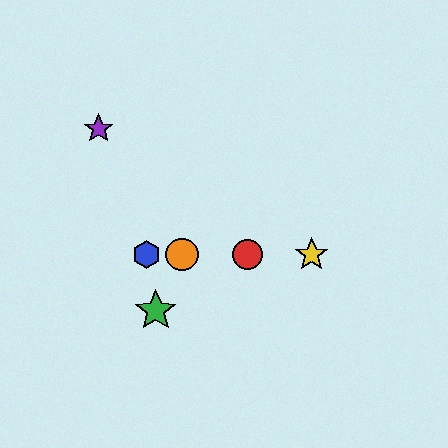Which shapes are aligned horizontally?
The red circle, the blue hexagon, the yellow star, the orange circle are aligned horizontally.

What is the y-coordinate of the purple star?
The purple star is at y≈129.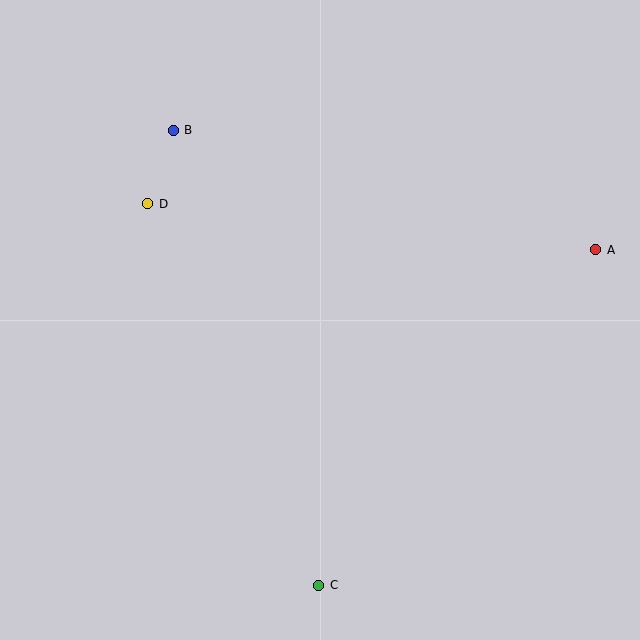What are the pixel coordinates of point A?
Point A is at (596, 250).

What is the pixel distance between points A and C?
The distance between A and C is 435 pixels.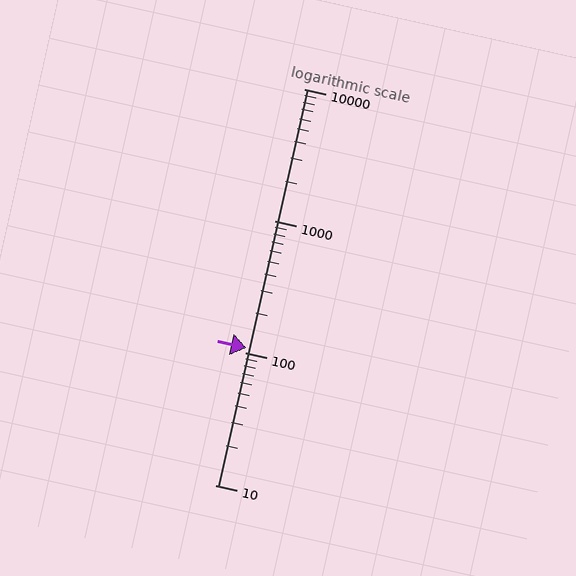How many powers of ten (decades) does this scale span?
The scale spans 3 decades, from 10 to 10000.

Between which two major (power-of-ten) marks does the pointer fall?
The pointer is between 100 and 1000.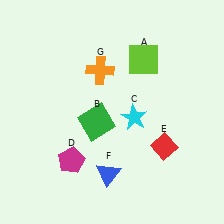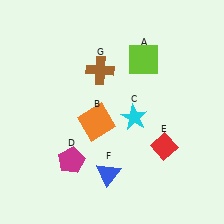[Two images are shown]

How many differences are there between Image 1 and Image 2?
There are 2 differences between the two images.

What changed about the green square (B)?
In Image 1, B is green. In Image 2, it changed to orange.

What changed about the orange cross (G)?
In Image 1, G is orange. In Image 2, it changed to brown.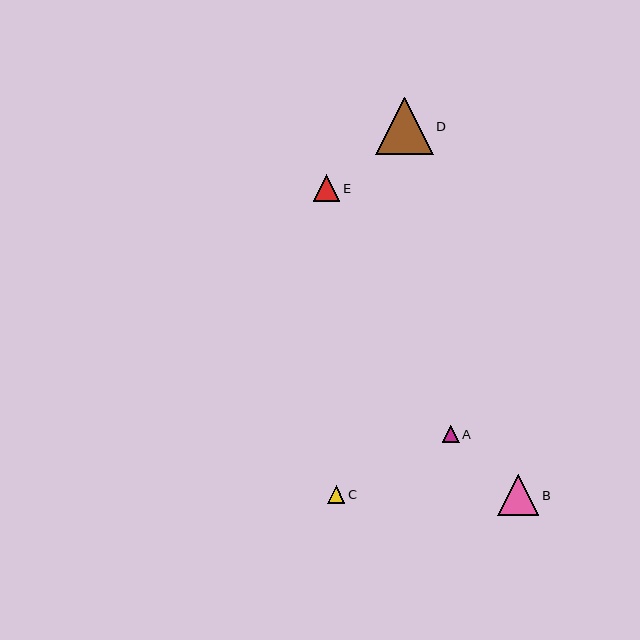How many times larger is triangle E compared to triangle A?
Triangle E is approximately 1.6 times the size of triangle A.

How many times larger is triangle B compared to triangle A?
Triangle B is approximately 2.5 times the size of triangle A.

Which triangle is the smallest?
Triangle A is the smallest with a size of approximately 16 pixels.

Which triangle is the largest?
Triangle D is the largest with a size of approximately 57 pixels.